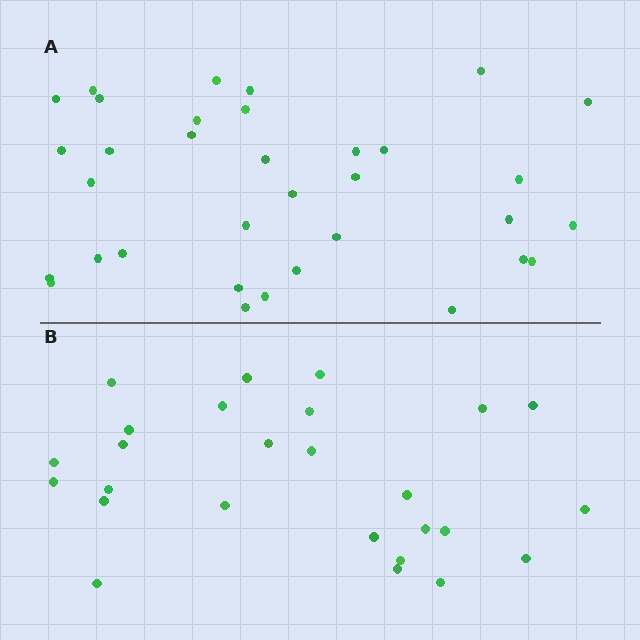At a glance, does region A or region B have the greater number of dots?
Region A (the top region) has more dots.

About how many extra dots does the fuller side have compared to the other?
Region A has roughly 8 or so more dots than region B.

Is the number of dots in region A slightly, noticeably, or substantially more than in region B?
Region A has noticeably more, but not dramatically so. The ratio is roughly 1.3 to 1.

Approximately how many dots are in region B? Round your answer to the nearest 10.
About 30 dots. (The exact count is 26, which rounds to 30.)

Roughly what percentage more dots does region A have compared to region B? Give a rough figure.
About 30% more.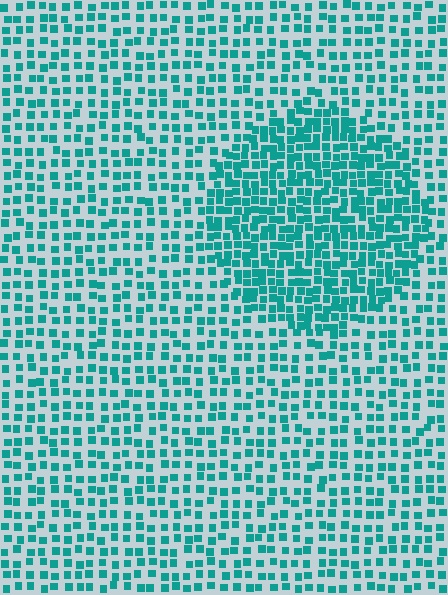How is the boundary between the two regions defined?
The boundary is defined by a change in element density (approximately 1.8x ratio). All elements are the same color, size, and shape.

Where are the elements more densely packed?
The elements are more densely packed inside the circle boundary.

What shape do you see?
I see a circle.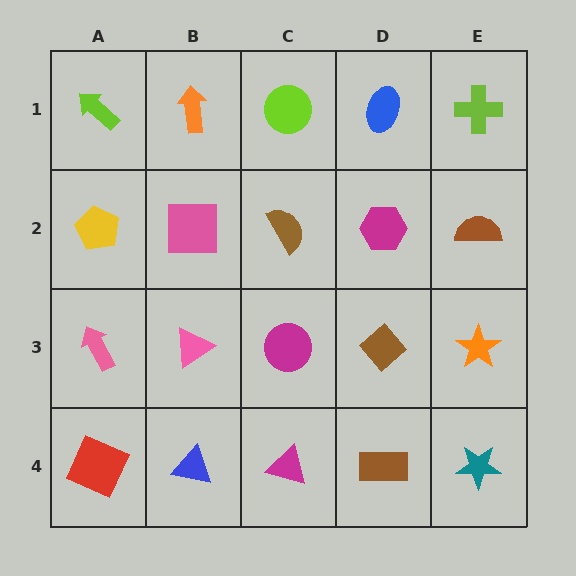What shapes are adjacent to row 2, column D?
A blue ellipse (row 1, column D), a brown diamond (row 3, column D), a brown semicircle (row 2, column C), a brown semicircle (row 2, column E).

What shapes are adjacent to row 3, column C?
A brown semicircle (row 2, column C), a magenta triangle (row 4, column C), a pink triangle (row 3, column B), a brown diamond (row 3, column D).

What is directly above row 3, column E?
A brown semicircle.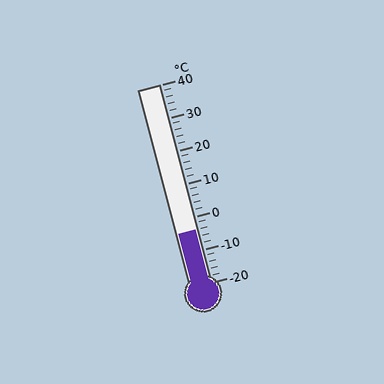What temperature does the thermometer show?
The thermometer shows approximately -4°C.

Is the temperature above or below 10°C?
The temperature is below 10°C.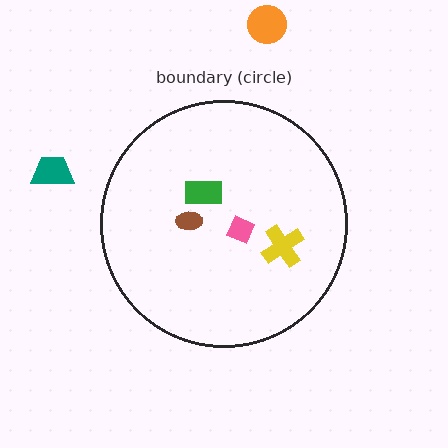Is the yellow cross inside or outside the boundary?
Inside.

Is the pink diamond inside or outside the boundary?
Inside.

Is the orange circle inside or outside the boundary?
Outside.